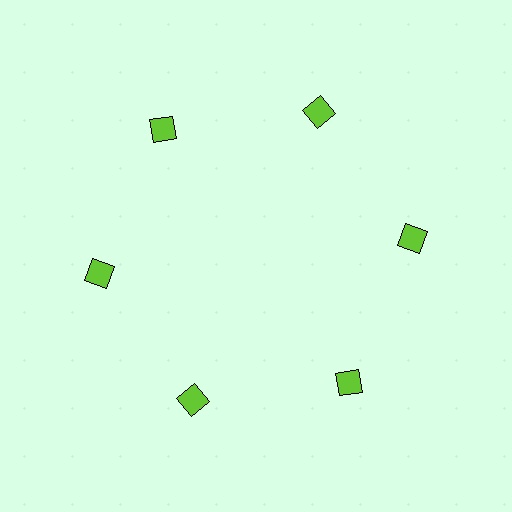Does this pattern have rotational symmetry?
Yes, this pattern has 6-fold rotational symmetry. It looks the same after rotating 60 degrees around the center.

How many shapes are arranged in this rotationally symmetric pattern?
There are 6 shapes, arranged in 6 groups of 1.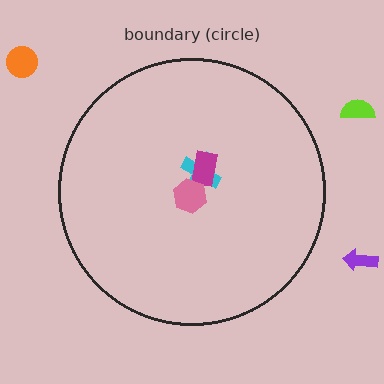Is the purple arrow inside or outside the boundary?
Outside.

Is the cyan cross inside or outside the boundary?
Inside.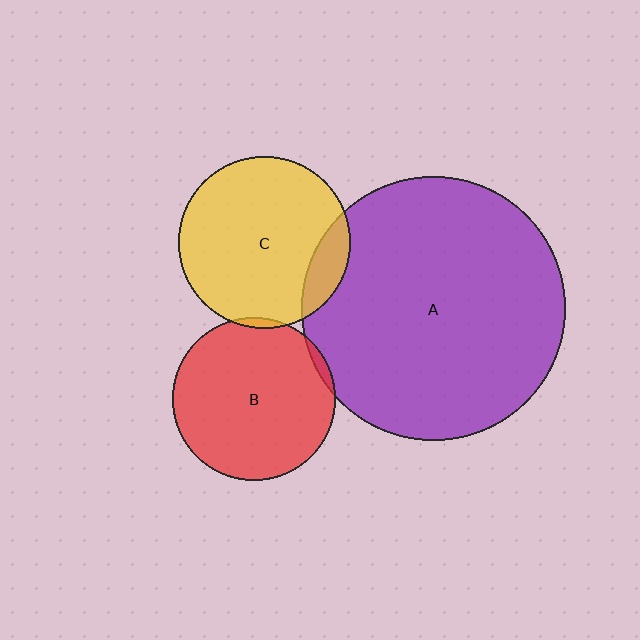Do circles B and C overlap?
Yes.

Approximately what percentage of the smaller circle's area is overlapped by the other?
Approximately 5%.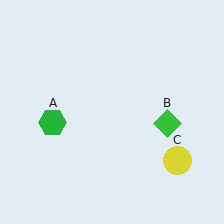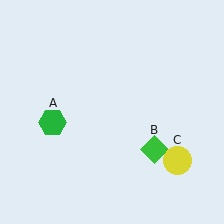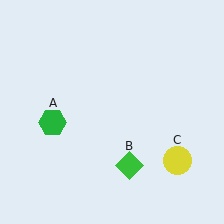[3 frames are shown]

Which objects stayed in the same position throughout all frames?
Green hexagon (object A) and yellow circle (object C) remained stationary.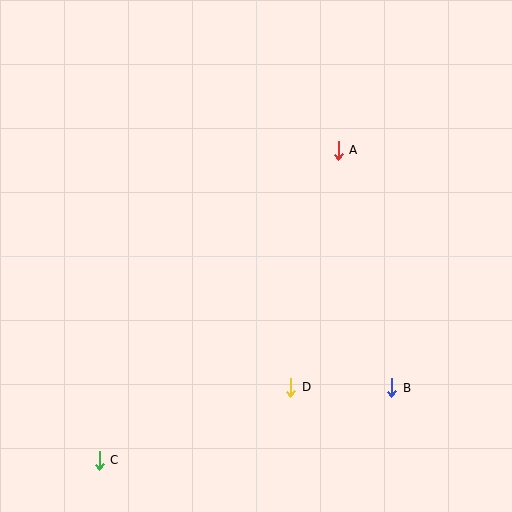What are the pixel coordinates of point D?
Point D is at (291, 387).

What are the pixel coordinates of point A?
Point A is at (338, 150).